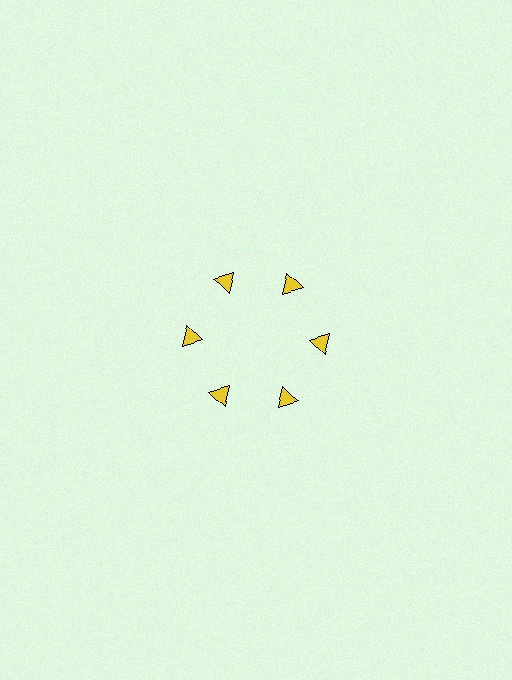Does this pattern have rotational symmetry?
Yes, this pattern has 6-fold rotational symmetry. It looks the same after rotating 60 degrees around the center.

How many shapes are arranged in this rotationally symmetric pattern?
There are 6 shapes, arranged in 6 groups of 1.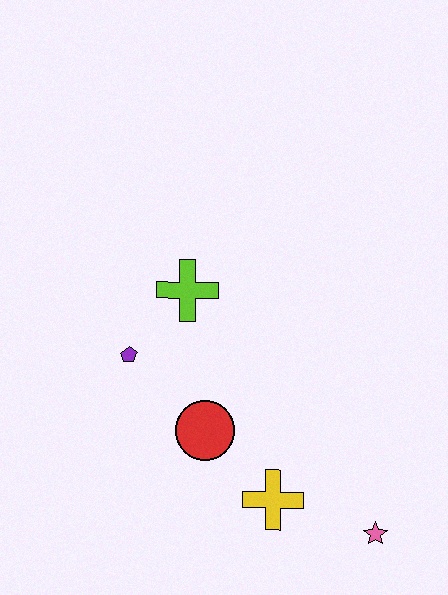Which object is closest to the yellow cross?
The red circle is closest to the yellow cross.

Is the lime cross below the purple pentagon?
No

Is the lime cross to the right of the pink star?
No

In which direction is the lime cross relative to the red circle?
The lime cross is above the red circle.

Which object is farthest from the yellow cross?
The lime cross is farthest from the yellow cross.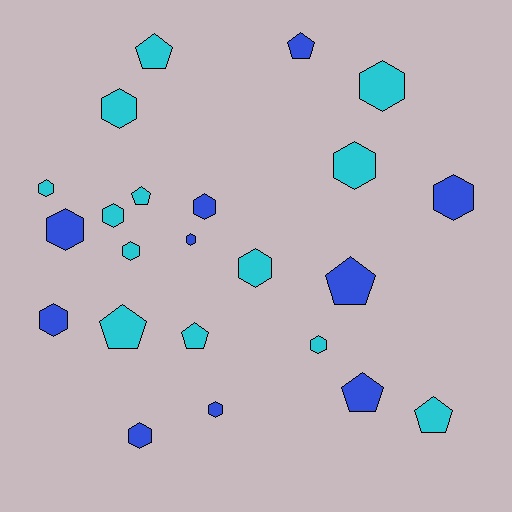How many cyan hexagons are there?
There are 8 cyan hexagons.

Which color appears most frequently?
Cyan, with 13 objects.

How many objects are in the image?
There are 23 objects.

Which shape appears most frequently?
Hexagon, with 15 objects.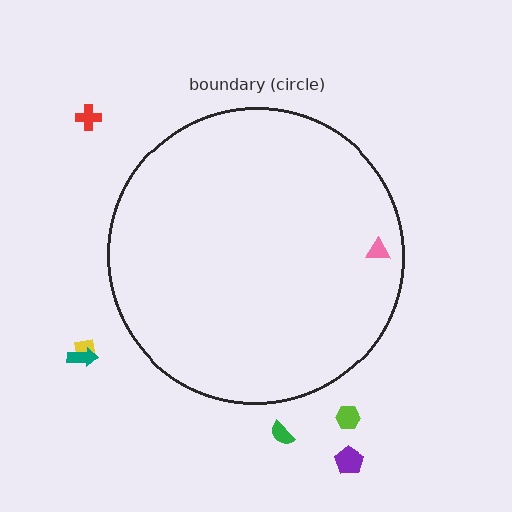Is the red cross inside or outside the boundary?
Outside.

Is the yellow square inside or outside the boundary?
Outside.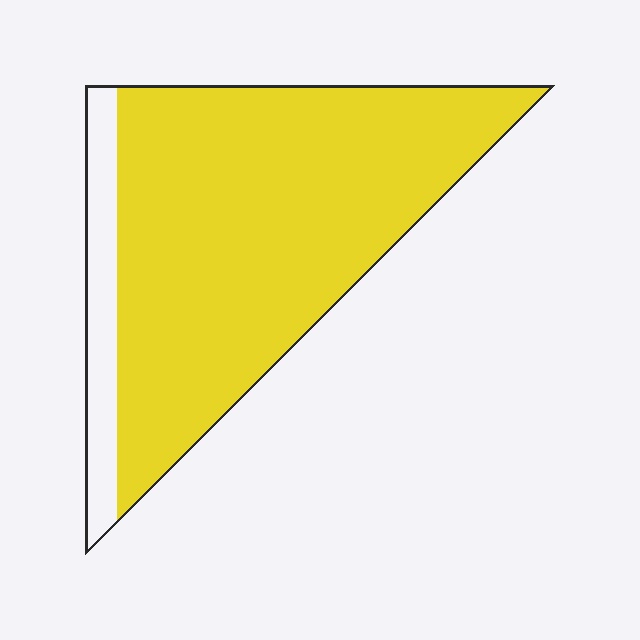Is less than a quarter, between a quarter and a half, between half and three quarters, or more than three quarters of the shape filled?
More than three quarters.